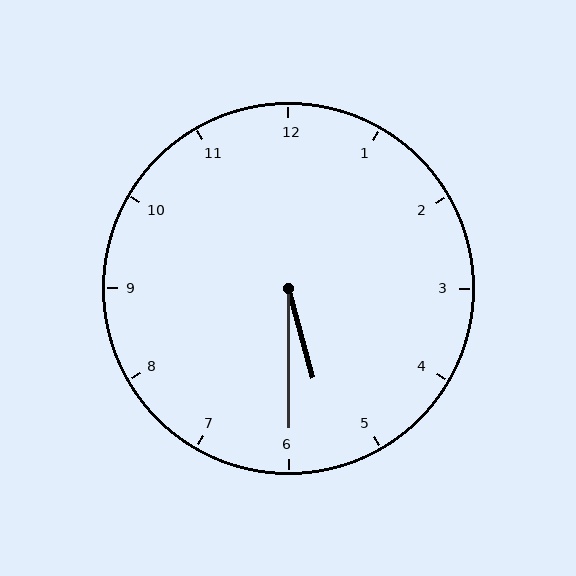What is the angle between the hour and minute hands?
Approximately 15 degrees.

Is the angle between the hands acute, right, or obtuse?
It is acute.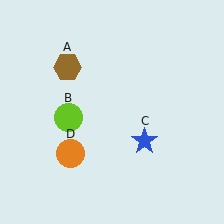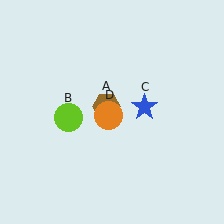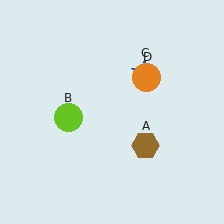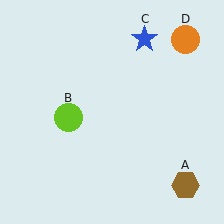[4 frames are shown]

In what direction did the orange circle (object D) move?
The orange circle (object D) moved up and to the right.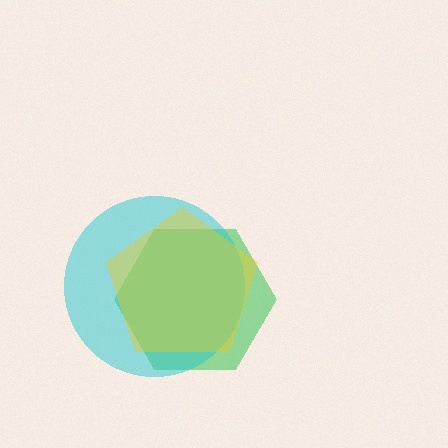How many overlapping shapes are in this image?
There are 3 overlapping shapes in the image.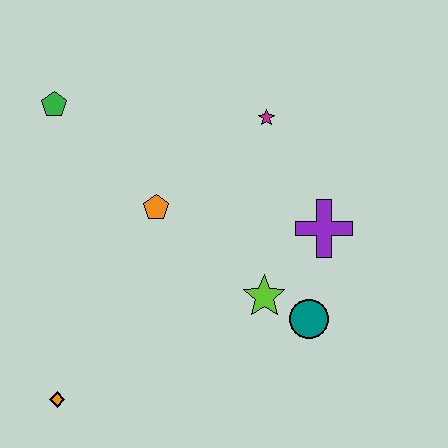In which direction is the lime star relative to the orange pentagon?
The lime star is to the right of the orange pentagon.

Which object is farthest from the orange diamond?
The magenta star is farthest from the orange diamond.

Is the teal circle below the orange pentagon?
Yes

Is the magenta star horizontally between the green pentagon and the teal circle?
Yes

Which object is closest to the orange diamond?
The orange pentagon is closest to the orange diamond.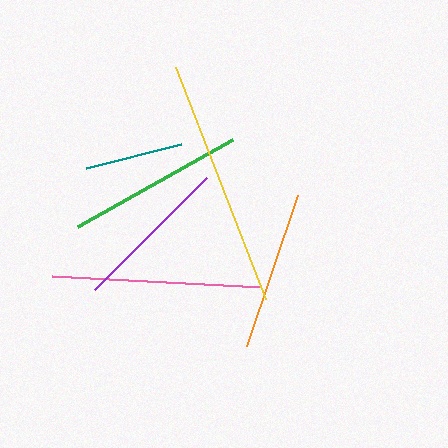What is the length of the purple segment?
The purple segment is approximately 158 pixels long.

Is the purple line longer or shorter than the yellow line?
The yellow line is longer than the purple line.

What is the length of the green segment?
The green segment is approximately 178 pixels long.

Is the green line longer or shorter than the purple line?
The green line is longer than the purple line.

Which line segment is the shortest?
The teal line is the shortest at approximately 98 pixels.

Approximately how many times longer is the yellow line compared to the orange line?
The yellow line is approximately 1.6 times the length of the orange line.